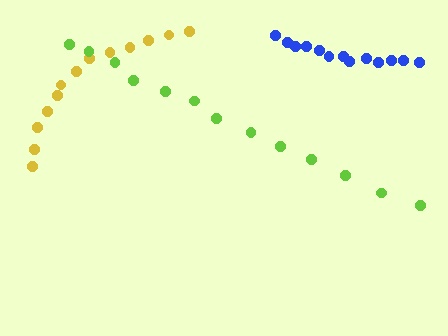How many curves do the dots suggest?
There are 3 distinct paths.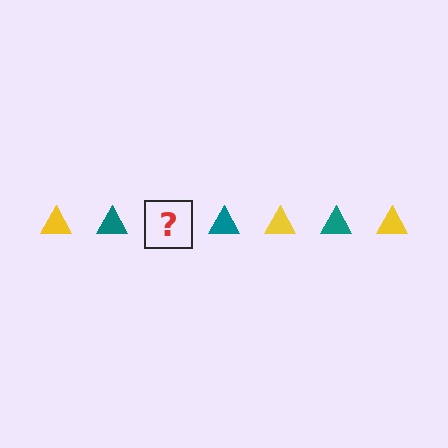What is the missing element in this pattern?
The missing element is a yellow triangle.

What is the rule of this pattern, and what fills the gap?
The rule is that the pattern cycles through yellow, teal triangles. The gap should be filled with a yellow triangle.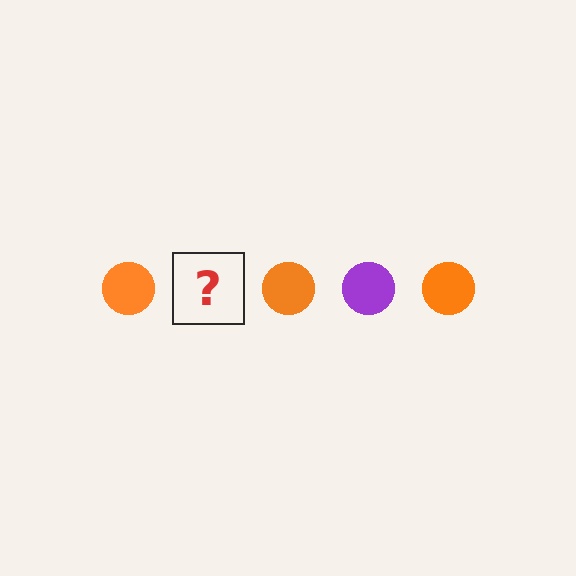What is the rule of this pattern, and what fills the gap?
The rule is that the pattern cycles through orange, purple circles. The gap should be filled with a purple circle.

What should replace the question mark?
The question mark should be replaced with a purple circle.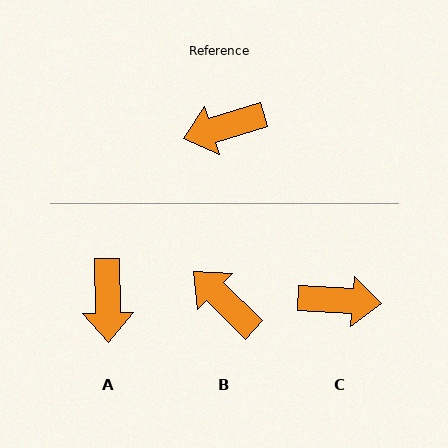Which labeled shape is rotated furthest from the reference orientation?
C, about 159 degrees away.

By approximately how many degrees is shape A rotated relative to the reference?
Approximately 74 degrees counter-clockwise.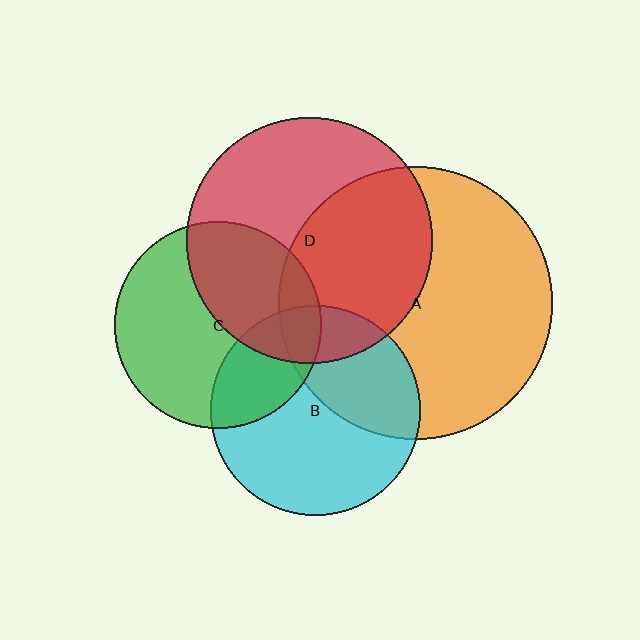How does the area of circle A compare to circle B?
Approximately 1.7 times.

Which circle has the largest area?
Circle A (orange).